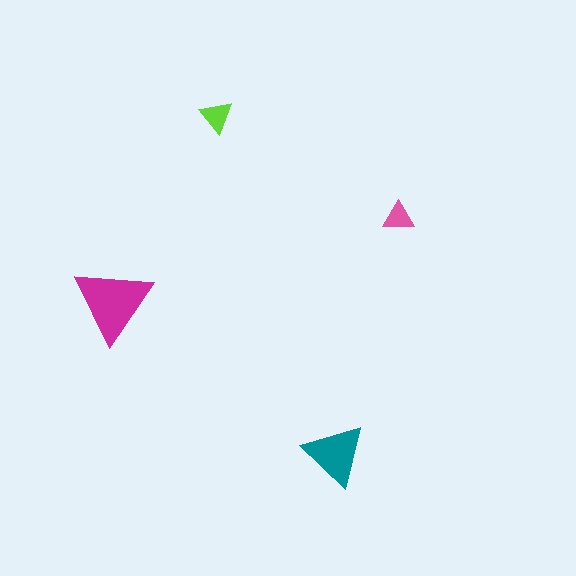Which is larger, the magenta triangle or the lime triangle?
The magenta one.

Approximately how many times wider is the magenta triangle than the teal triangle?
About 1.5 times wider.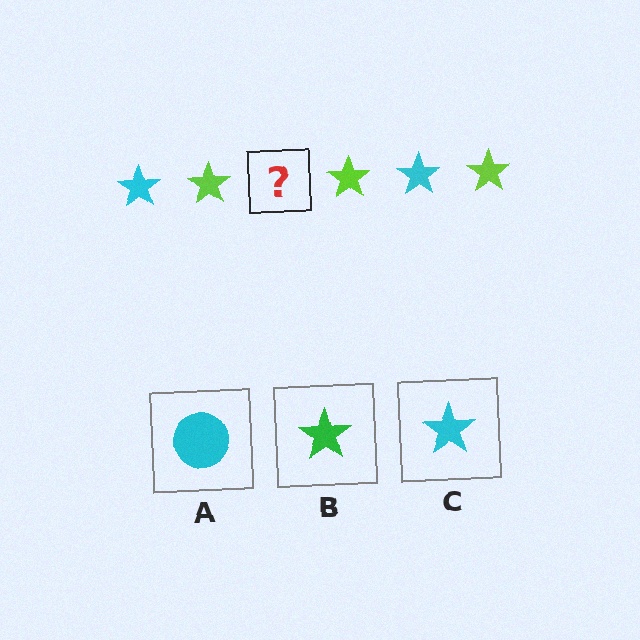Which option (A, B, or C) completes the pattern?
C.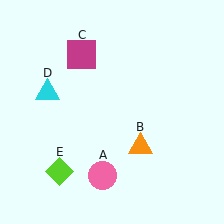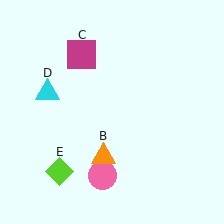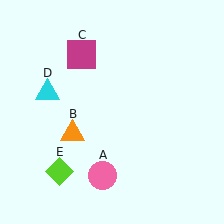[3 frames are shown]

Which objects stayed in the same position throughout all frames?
Pink circle (object A) and magenta square (object C) and cyan triangle (object D) and lime diamond (object E) remained stationary.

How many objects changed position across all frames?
1 object changed position: orange triangle (object B).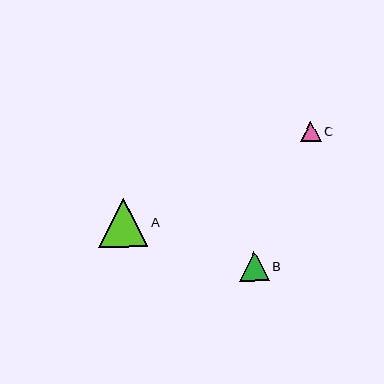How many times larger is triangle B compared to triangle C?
Triangle B is approximately 1.5 times the size of triangle C.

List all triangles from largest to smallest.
From largest to smallest: A, B, C.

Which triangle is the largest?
Triangle A is the largest with a size of approximately 49 pixels.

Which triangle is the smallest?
Triangle C is the smallest with a size of approximately 20 pixels.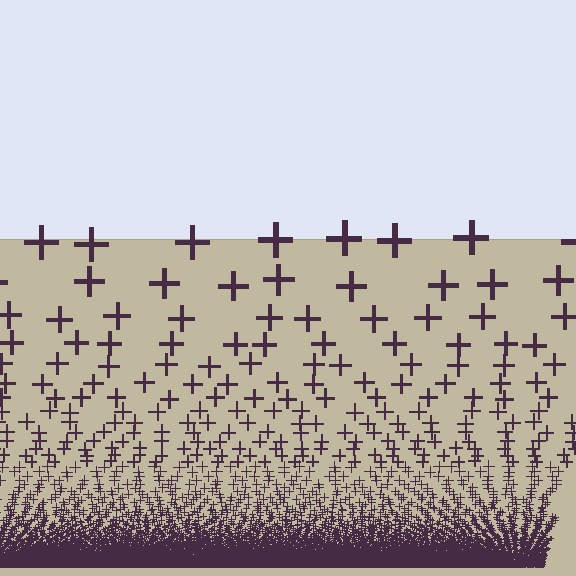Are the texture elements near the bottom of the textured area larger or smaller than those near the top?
Smaller. The gradient is inverted — elements near the bottom are smaller and denser.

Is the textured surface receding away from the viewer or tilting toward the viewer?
The surface appears to tilt toward the viewer. Texture elements get larger and sparser toward the top.